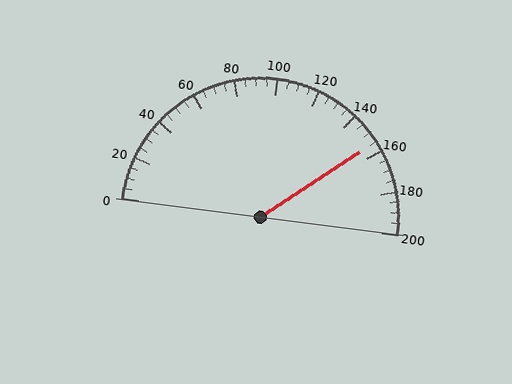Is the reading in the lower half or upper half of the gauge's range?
The reading is in the upper half of the range (0 to 200).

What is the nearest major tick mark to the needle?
The nearest major tick mark is 160.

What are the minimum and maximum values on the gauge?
The gauge ranges from 0 to 200.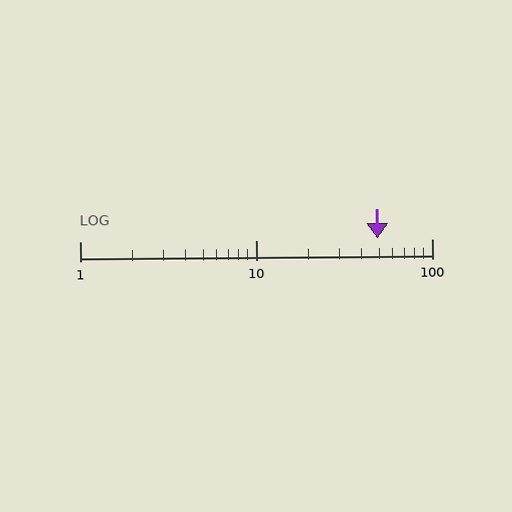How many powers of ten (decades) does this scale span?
The scale spans 2 decades, from 1 to 100.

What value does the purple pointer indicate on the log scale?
The pointer indicates approximately 49.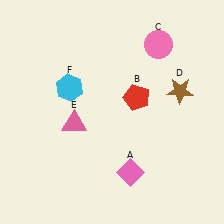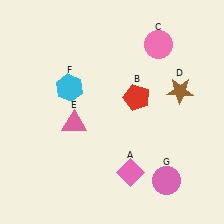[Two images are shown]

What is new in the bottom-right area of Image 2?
A pink circle (G) was added in the bottom-right area of Image 2.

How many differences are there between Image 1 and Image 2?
There is 1 difference between the two images.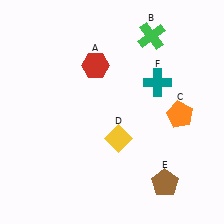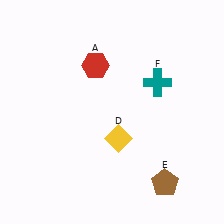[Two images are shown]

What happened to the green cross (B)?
The green cross (B) was removed in Image 2. It was in the top-right area of Image 1.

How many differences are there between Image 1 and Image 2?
There are 2 differences between the two images.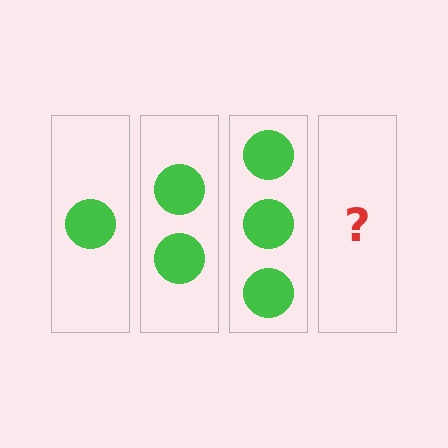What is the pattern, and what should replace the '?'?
The pattern is that each step adds one more circle. The '?' should be 4 circles.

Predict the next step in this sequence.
The next step is 4 circles.